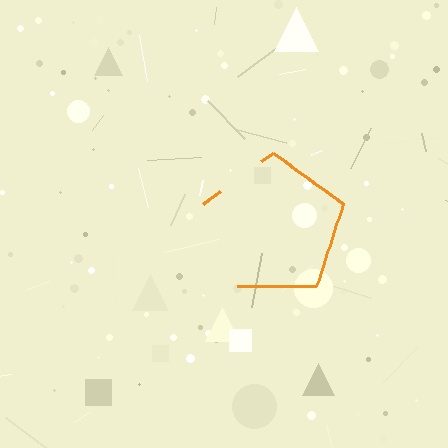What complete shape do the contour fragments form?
The contour fragments form a pentagon.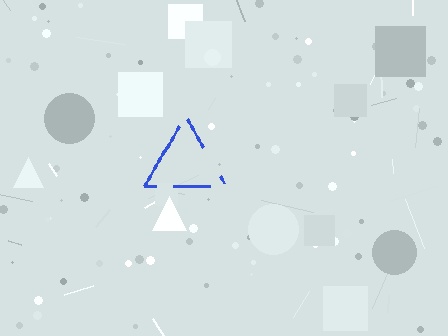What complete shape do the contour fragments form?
The contour fragments form a triangle.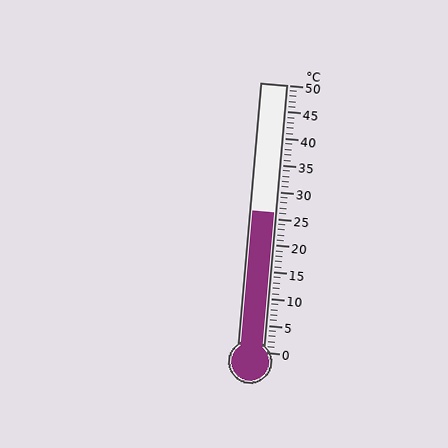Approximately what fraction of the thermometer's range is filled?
The thermometer is filled to approximately 50% of its range.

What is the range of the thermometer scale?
The thermometer scale ranges from 0°C to 50°C.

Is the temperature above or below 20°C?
The temperature is above 20°C.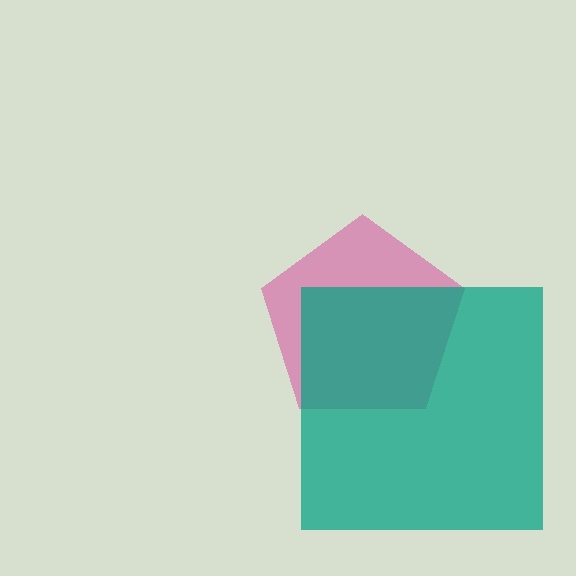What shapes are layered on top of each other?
The layered shapes are: a pink pentagon, a teal square.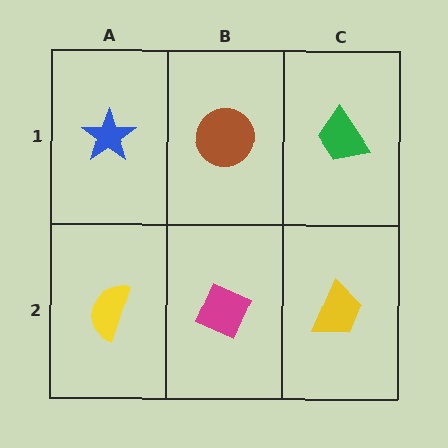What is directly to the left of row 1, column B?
A blue star.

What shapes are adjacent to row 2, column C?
A green trapezoid (row 1, column C), a magenta diamond (row 2, column B).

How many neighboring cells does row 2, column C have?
2.